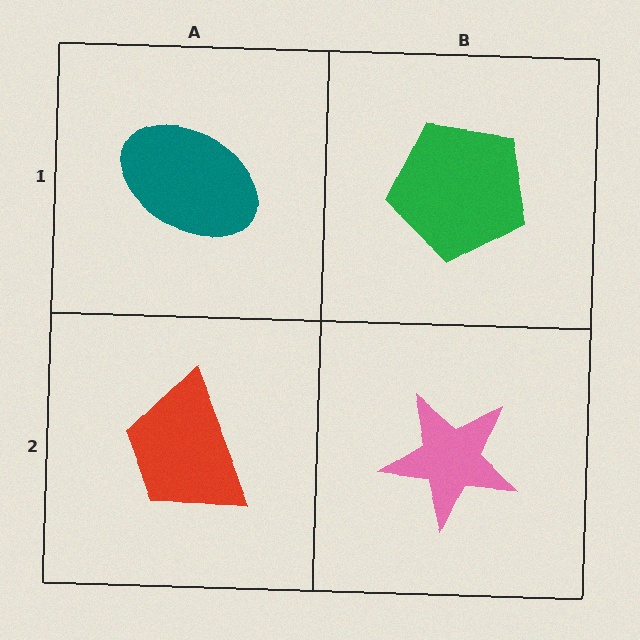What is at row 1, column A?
A teal ellipse.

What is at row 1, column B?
A green pentagon.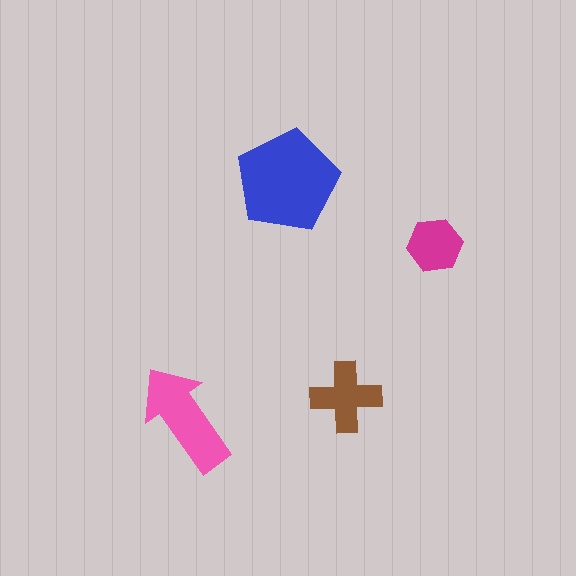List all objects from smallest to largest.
The magenta hexagon, the brown cross, the pink arrow, the blue pentagon.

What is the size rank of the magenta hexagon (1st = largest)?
4th.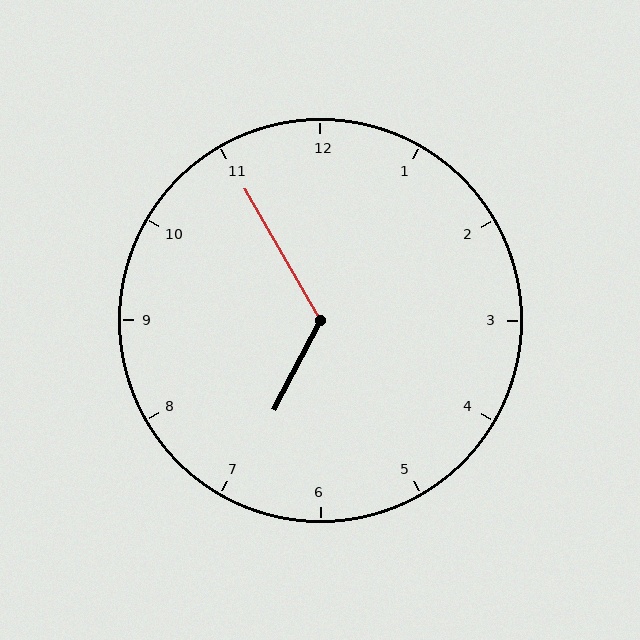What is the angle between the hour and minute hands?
Approximately 122 degrees.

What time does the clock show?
6:55.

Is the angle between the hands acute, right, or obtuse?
It is obtuse.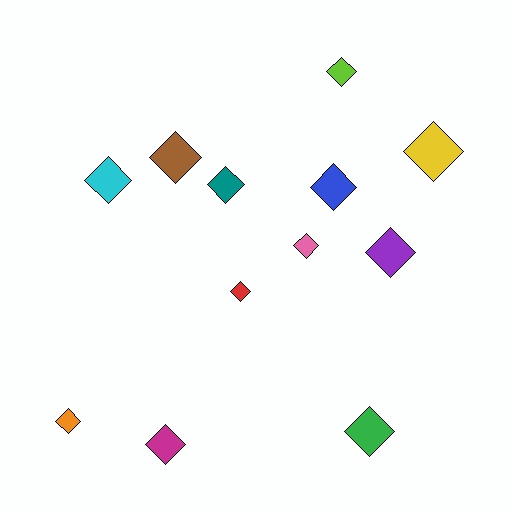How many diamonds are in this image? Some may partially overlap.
There are 12 diamonds.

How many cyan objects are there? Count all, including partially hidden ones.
There is 1 cyan object.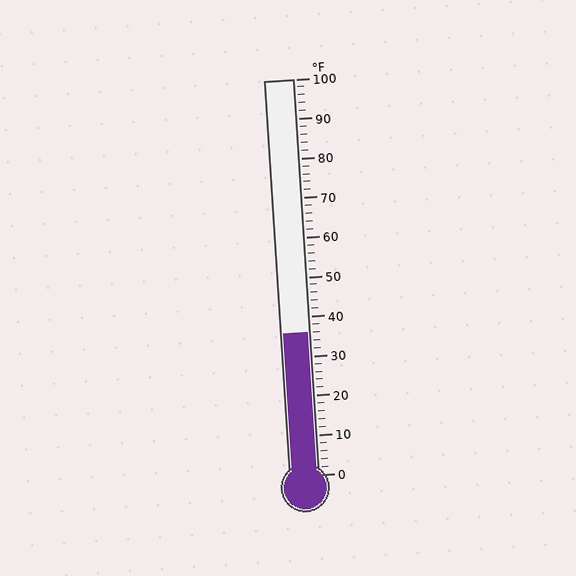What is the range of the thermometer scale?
The thermometer scale ranges from 0°F to 100°F.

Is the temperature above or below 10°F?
The temperature is above 10°F.